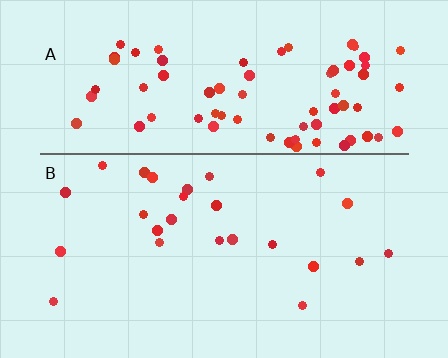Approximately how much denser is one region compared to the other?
Approximately 3.3× — region A over region B.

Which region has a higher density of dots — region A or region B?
A (the top).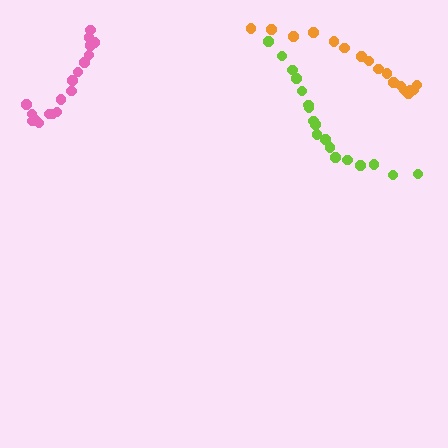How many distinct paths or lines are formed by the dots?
There are 3 distinct paths.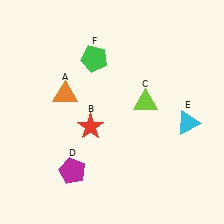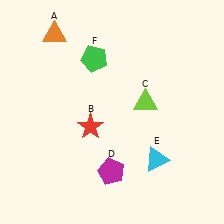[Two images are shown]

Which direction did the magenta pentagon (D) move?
The magenta pentagon (D) moved right.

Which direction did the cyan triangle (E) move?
The cyan triangle (E) moved down.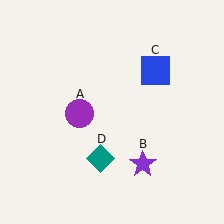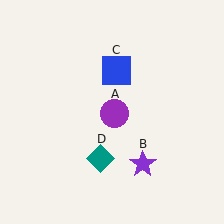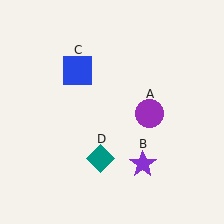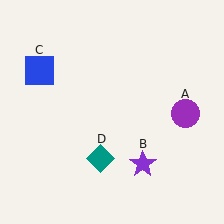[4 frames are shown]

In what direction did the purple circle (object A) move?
The purple circle (object A) moved right.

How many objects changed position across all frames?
2 objects changed position: purple circle (object A), blue square (object C).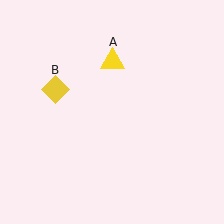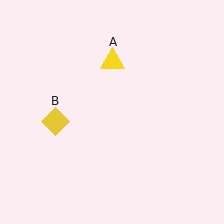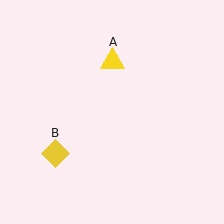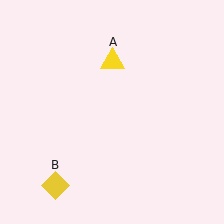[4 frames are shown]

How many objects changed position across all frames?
1 object changed position: yellow diamond (object B).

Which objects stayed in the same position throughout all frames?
Yellow triangle (object A) remained stationary.